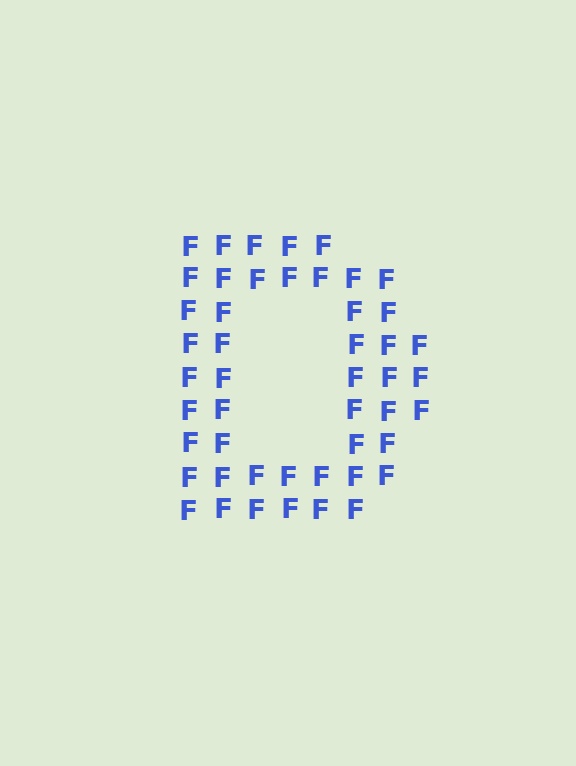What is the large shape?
The large shape is the letter D.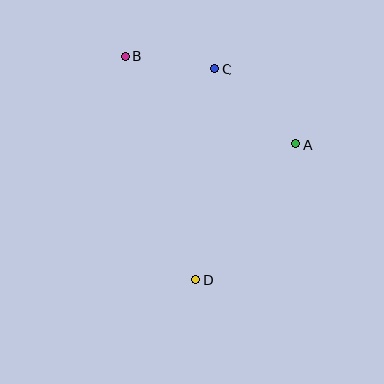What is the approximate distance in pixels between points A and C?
The distance between A and C is approximately 110 pixels.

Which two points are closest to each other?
Points B and C are closest to each other.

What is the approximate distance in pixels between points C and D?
The distance between C and D is approximately 212 pixels.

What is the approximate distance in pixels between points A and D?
The distance between A and D is approximately 169 pixels.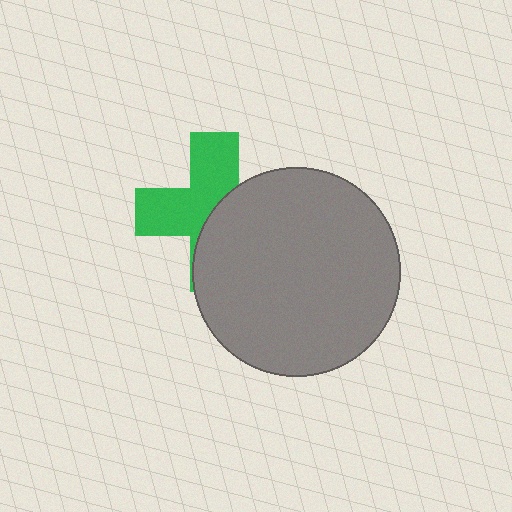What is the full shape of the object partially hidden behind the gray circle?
The partially hidden object is a green cross.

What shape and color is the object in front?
The object in front is a gray circle.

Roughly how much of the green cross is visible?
About half of it is visible (roughly 51%).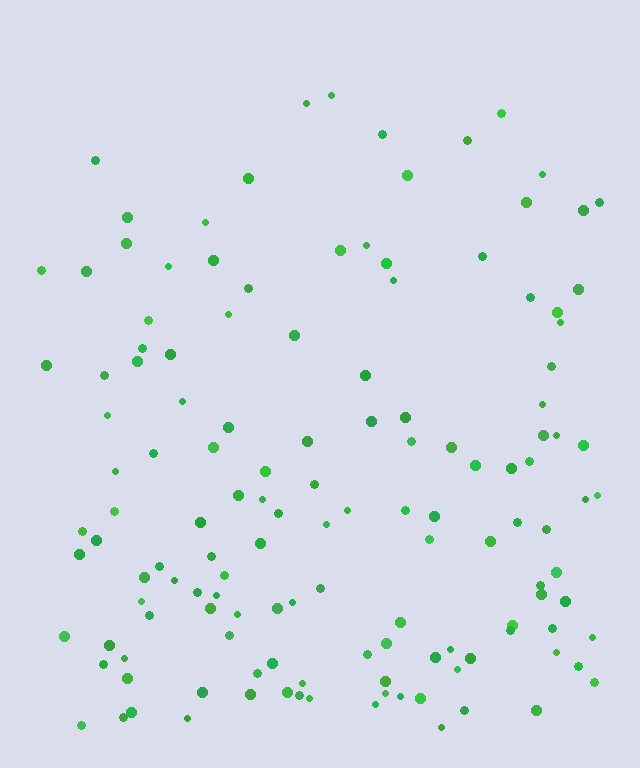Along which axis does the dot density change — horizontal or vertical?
Vertical.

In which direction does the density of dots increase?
From top to bottom, with the bottom side densest.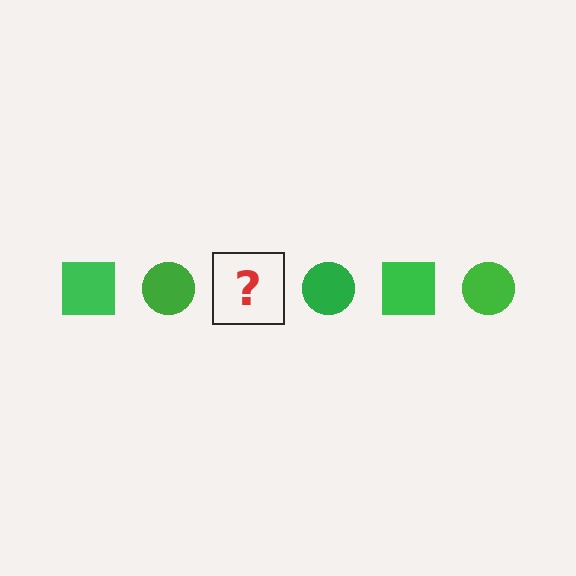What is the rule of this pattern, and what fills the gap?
The rule is that the pattern cycles through square, circle shapes in green. The gap should be filled with a green square.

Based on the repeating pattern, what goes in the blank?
The blank should be a green square.